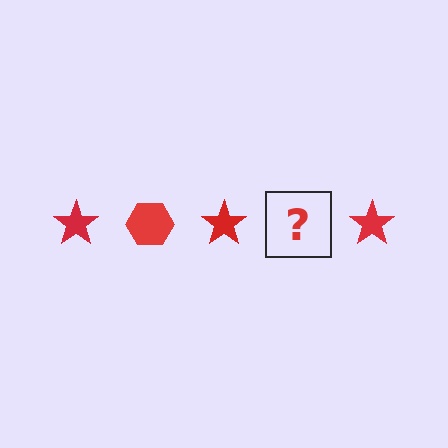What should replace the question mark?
The question mark should be replaced with a red hexagon.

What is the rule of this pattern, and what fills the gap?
The rule is that the pattern cycles through star, hexagon shapes in red. The gap should be filled with a red hexagon.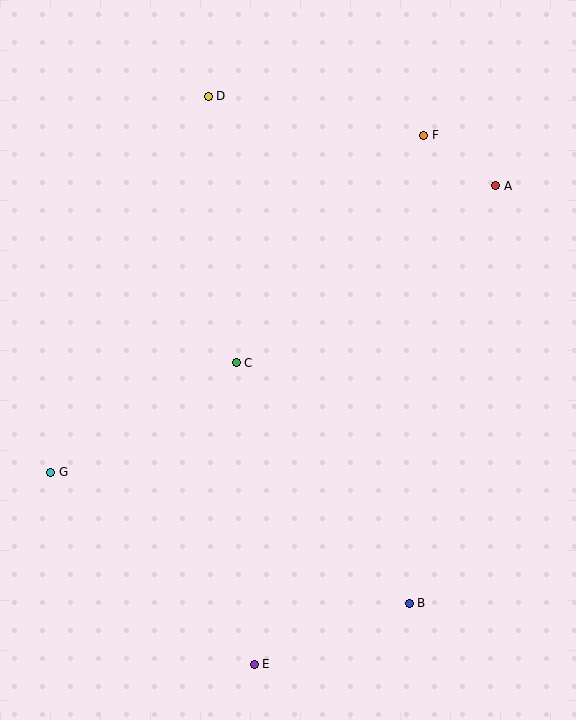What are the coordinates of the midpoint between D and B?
The midpoint between D and B is at (309, 350).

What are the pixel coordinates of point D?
Point D is at (208, 96).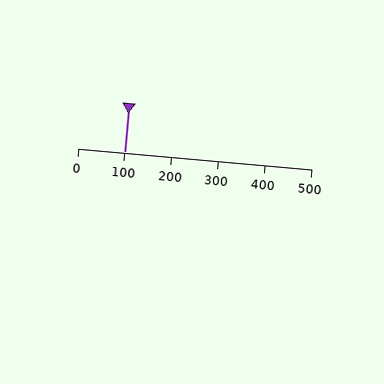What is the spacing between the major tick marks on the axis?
The major ticks are spaced 100 apart.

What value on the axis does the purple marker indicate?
The marker indicates approximately 100.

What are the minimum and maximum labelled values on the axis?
The axis runs from 0 to 500.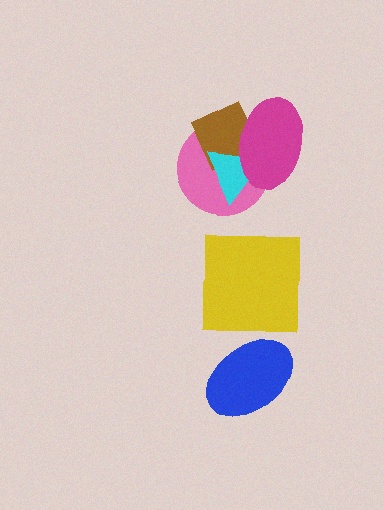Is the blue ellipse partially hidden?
No, no other shape covers it.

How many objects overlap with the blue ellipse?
0 objects overlap with the blue ellipse.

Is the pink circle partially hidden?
Yes, it is partially covered by another shape.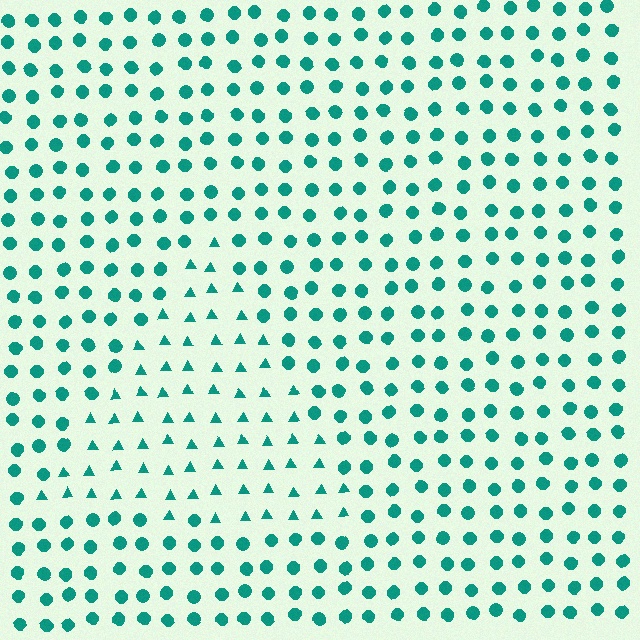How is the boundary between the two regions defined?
The boundary is defined by a change in element shape: triangles inside vs. circles outside. All elements share the same color and spacing.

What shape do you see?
I see a triangle.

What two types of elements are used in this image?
The image uses triangles inside the triangle region and circles outside it.